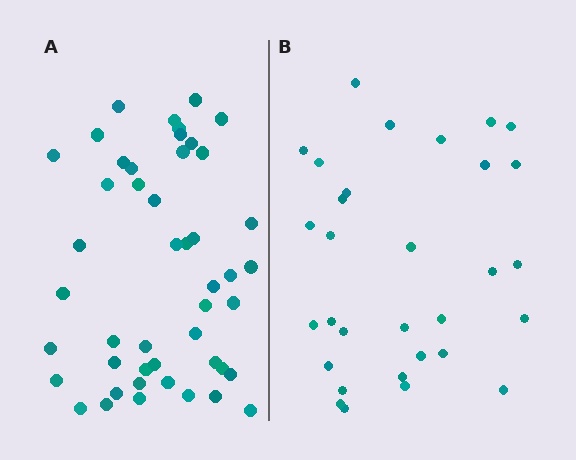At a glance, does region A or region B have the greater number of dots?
Region A (the left region) has more dots.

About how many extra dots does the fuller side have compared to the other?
Region A has approximately 15 more dots than region B.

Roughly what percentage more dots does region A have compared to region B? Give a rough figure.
About 50% more.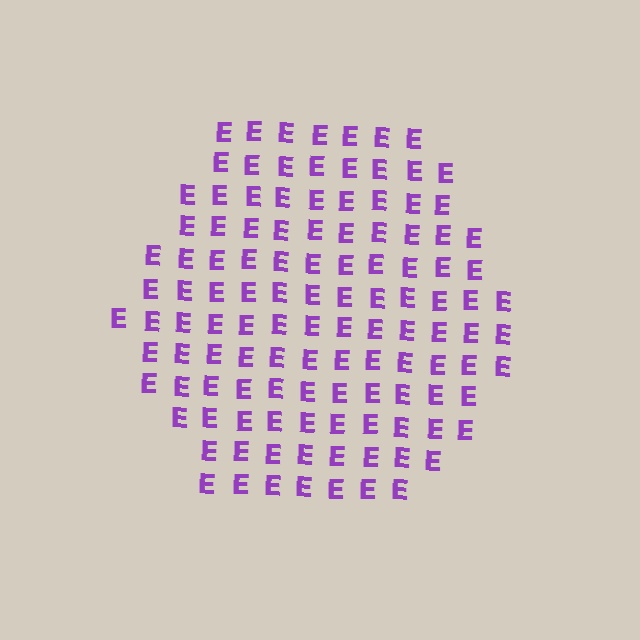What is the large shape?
The large shape is a hexagon.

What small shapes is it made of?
It is made of small letter E's.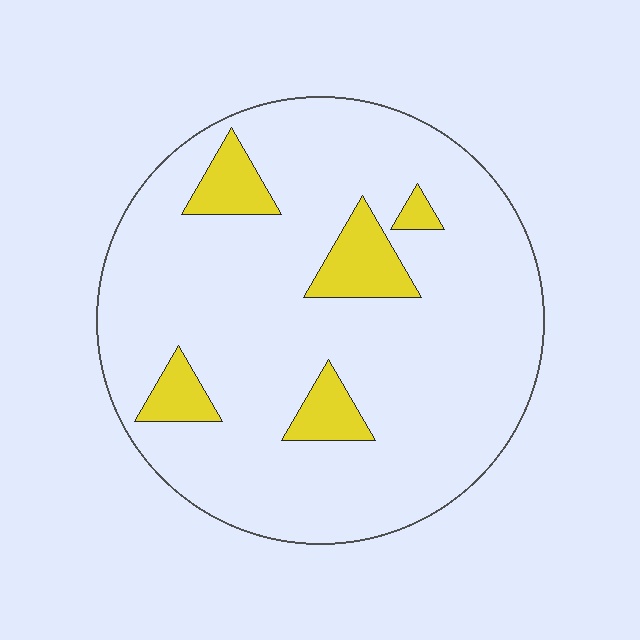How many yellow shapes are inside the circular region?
5.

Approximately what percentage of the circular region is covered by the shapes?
Approximately 10%.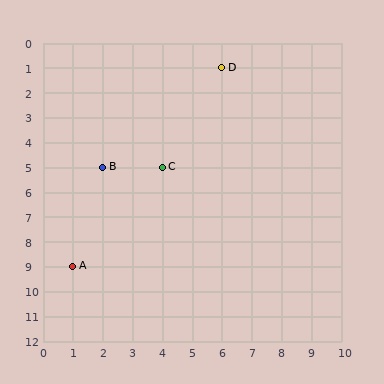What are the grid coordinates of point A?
Point A is at grid coordinates (1, 9).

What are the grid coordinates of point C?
Point C is at grid coordinates (4, 5).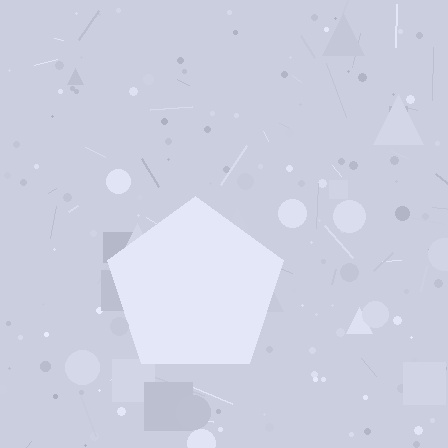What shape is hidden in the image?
A pentagon is hidden in the image.